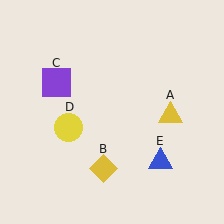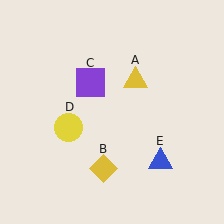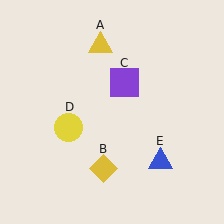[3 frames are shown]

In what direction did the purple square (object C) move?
The purple square (object C) moved right.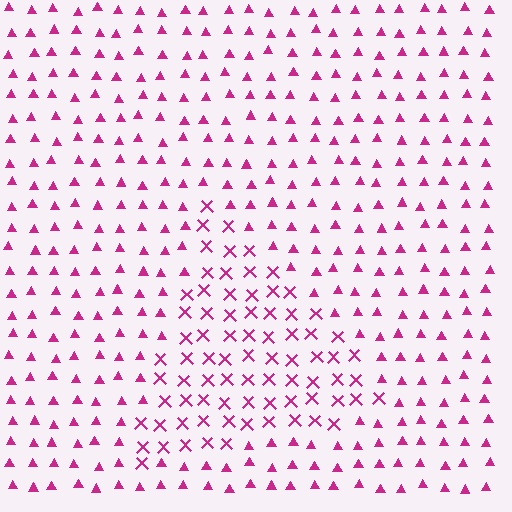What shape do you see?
I see a triangle.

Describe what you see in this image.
The image is filled with small magenta elements arranged in a uniform grid. A triangle-shaped region contains X marks, while the surrounding area contains triangles. The boundary is defined purely by the change in element shape.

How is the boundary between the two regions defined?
The boundary is defined by a change in element shape: X marks inside vs. triangles outside. All elements share the same color and spacing.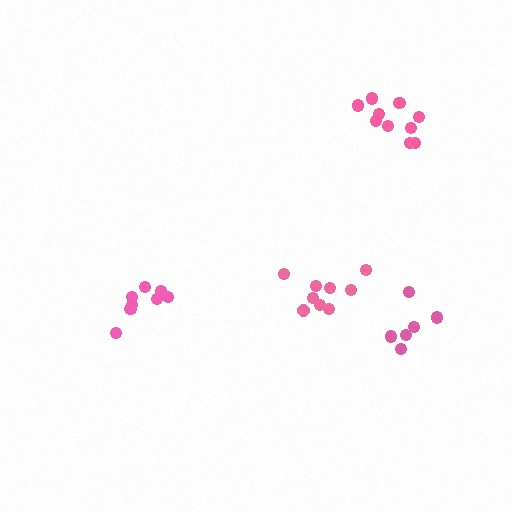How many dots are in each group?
Group 1: 6 dots, Group 2: 8 dots, Group 3: 10 dots, Group 4: 9 dots (33 total).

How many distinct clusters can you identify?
There are 4 distinct clusters.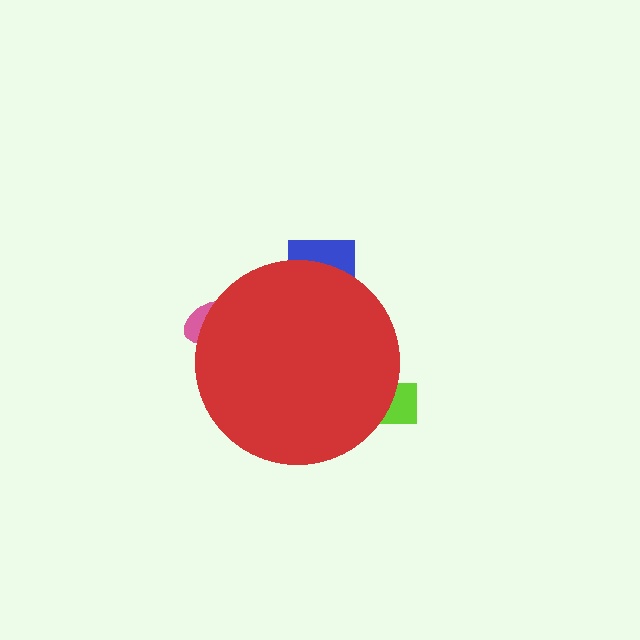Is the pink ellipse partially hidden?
Yes, the pink ellipse is partially hidden behind the red circle.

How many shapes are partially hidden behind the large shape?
3 shapes are partially hidden.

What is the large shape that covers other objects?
A red circle.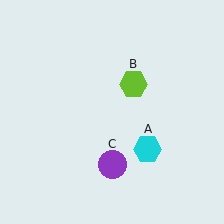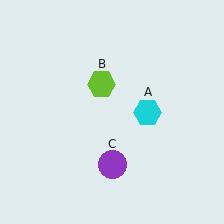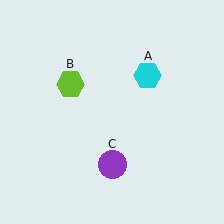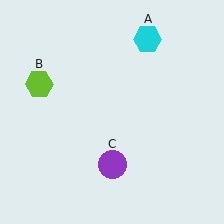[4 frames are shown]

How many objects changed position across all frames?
2 objects changed position: cyan hexagon (object A), lime hexagon (object B).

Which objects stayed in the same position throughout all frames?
Purple circle (object C) remained stationary.